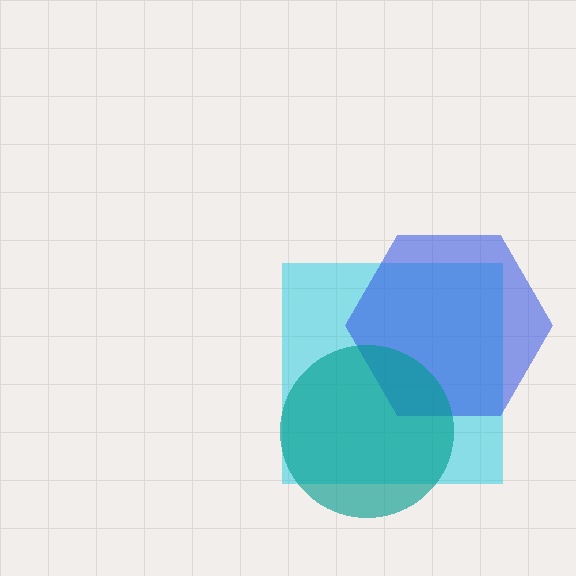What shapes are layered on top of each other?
The layered shapes are: a cyan square, a blue hexagon, a teal circle.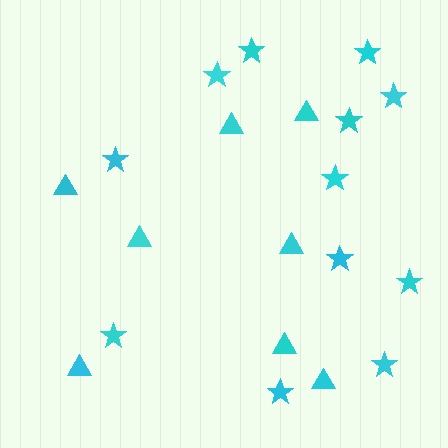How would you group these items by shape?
There are 2 groups: one group of stars (12) and one group of triangles (8).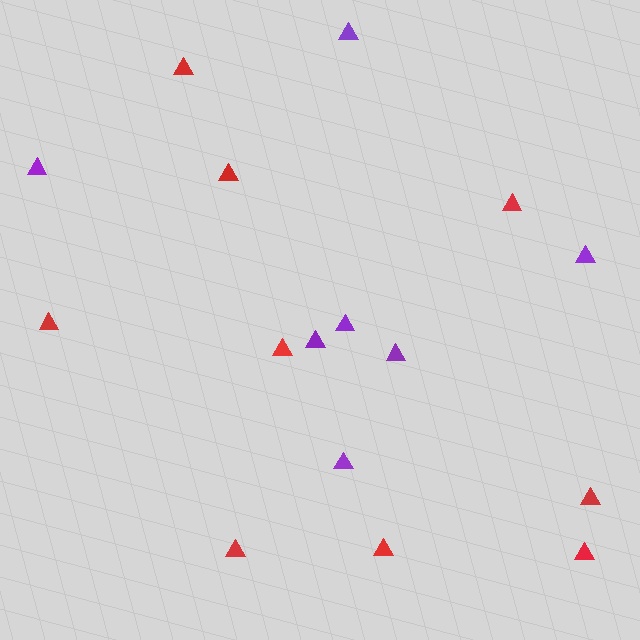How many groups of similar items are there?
There are 2 groups: one group of red triangles (9) and one group of purple triangles (7).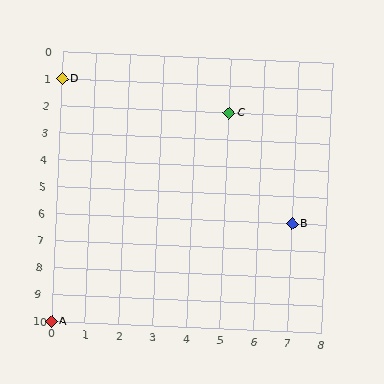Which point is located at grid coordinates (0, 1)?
Point D is at (0, 1).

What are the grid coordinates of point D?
Point D is at grid coordinates (0, 1).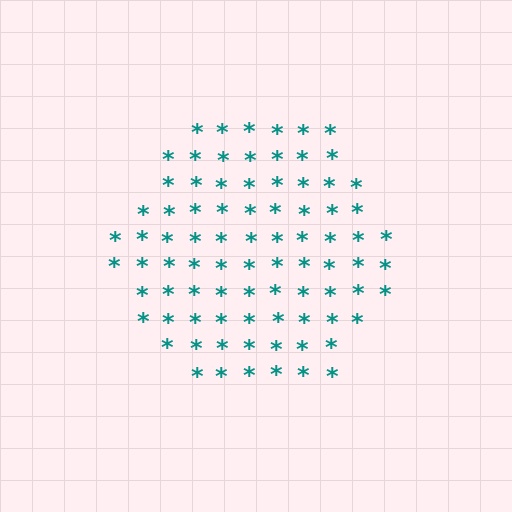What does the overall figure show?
The overall figure shows a hexagon.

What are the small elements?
The small elements are asterisks.